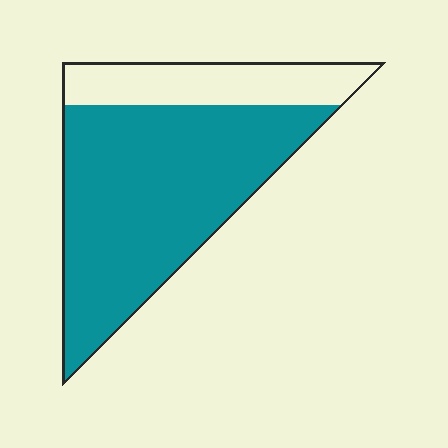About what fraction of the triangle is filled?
About three quarters (3/4).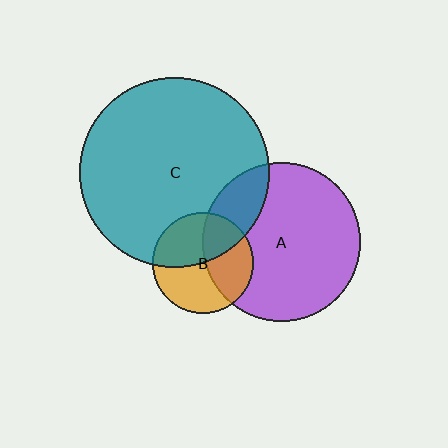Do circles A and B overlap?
Yes.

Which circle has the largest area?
Circle C (teal).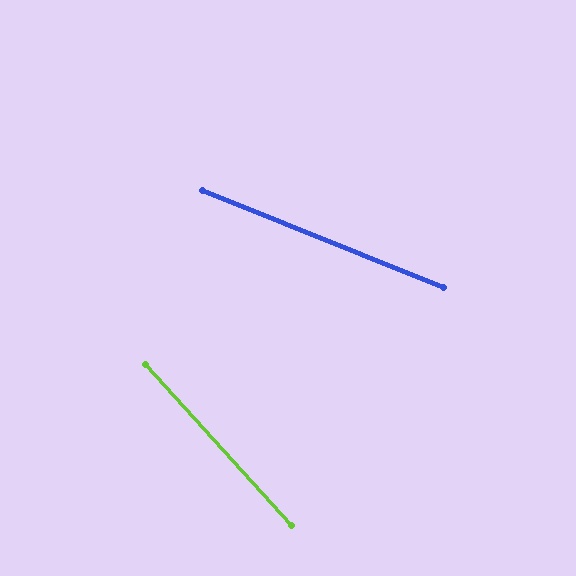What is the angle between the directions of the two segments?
Approximately 26 degrees.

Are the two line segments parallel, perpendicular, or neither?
Neither parallel nor perpendicular — they differ by about 26°.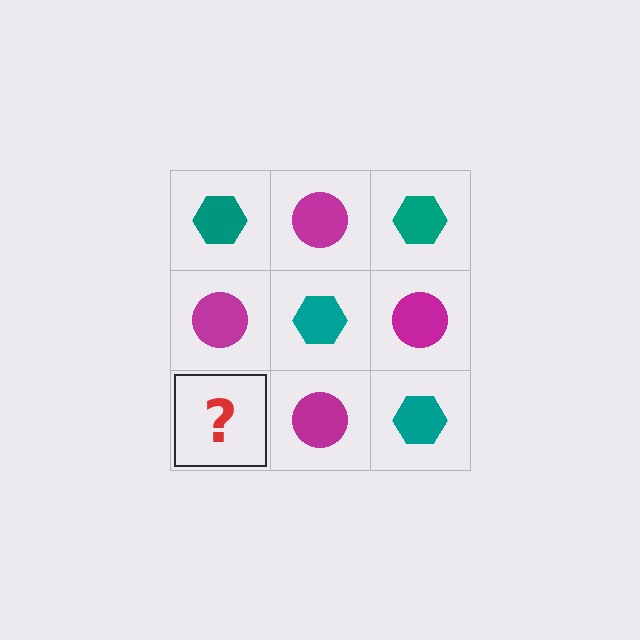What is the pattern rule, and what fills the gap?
The rule is that it alternates teal hexagon and magenta circle in a checkerboard pattern. The gap should be filled with a teal hexagon.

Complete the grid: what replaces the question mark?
The question mark should be replaced with a teal hexagon.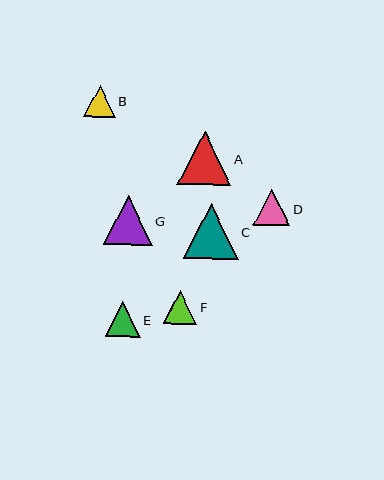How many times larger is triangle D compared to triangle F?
Triangle D is approximately 1.1 times the size of triangle F.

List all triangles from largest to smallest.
From largest to smallest: C, A, G, D, E, F, B.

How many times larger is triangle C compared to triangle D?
Triangle C is approximately 1.5 times the size of triangle D.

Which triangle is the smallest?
Triangle B is the smallest with a size of approximately 32 pixels.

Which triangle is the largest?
Triangle C is the largest with a size of approximately 55 pixels.